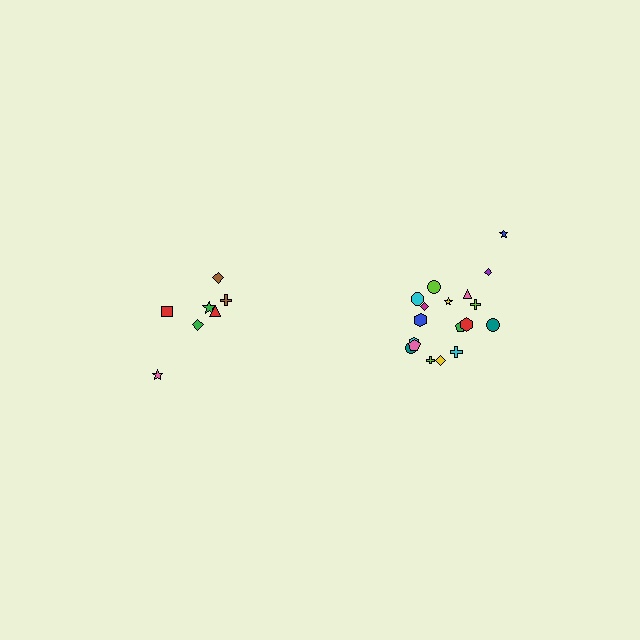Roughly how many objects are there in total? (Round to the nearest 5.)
Roughly 25 objects in total.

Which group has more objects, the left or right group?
The right group.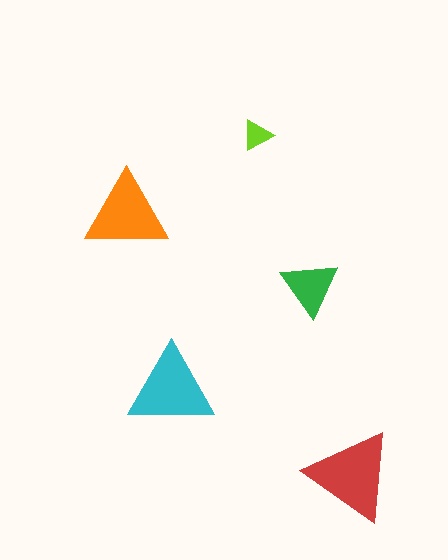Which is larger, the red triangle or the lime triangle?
The red one.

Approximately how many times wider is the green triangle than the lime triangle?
About 2 times wider.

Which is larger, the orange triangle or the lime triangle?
The orange one.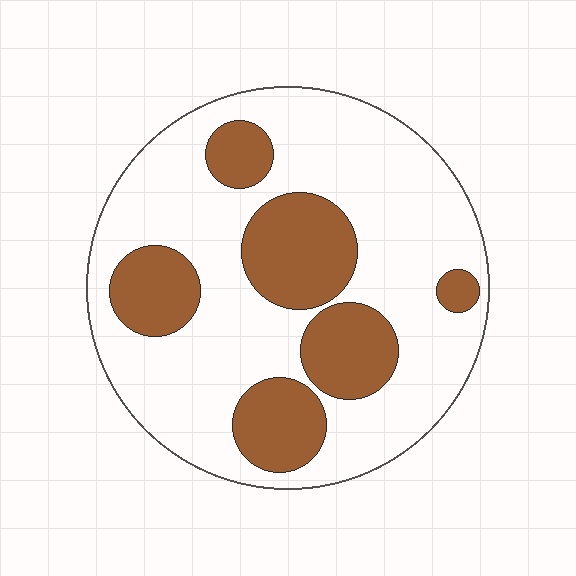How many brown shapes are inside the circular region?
6.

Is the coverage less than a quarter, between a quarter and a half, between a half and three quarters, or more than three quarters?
Between a quarter and a half.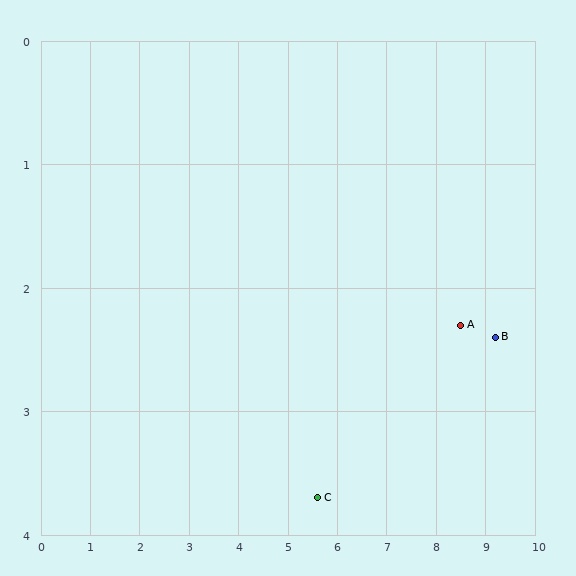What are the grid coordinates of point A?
Point A is at approximately (8.5, 2.3).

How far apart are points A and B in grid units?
Points A and B are about 0.7 grid units apart.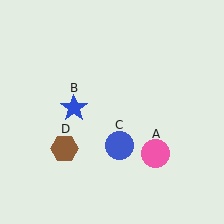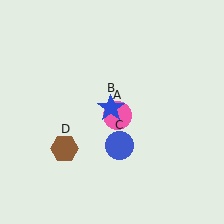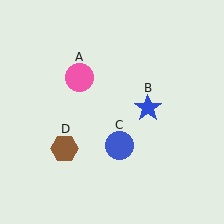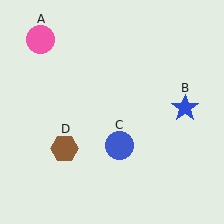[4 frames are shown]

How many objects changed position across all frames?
2 objects changed position: pink circle (object A), blue star (object B).